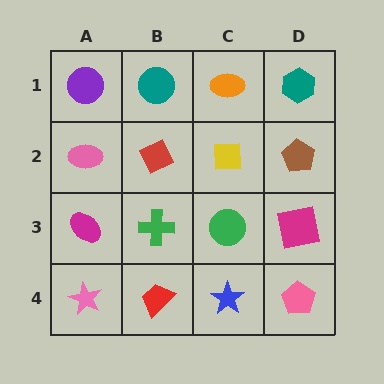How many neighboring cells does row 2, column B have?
4.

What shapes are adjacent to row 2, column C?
An orange ellipse (row 1, column C), a green circle (row 3, column C), a red diamond (row 2, column B), a brown pentagon (row 2, column D).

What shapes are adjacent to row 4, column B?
A green cross (row 3, column B), a pink star (row 4, column A), a blue star (row 4, column C).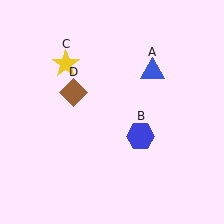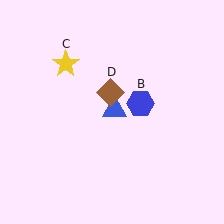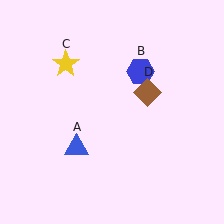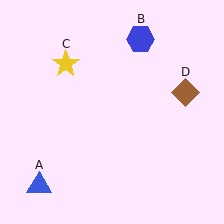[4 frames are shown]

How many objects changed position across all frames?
3 objects changed position: blue triangle (object A), blue hexagon (object B), brown diamond (object D).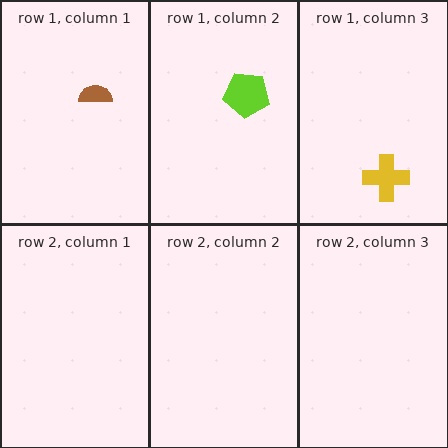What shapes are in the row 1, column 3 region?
The yellow cross.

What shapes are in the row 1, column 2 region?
The lime pentagon.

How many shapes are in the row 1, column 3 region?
1.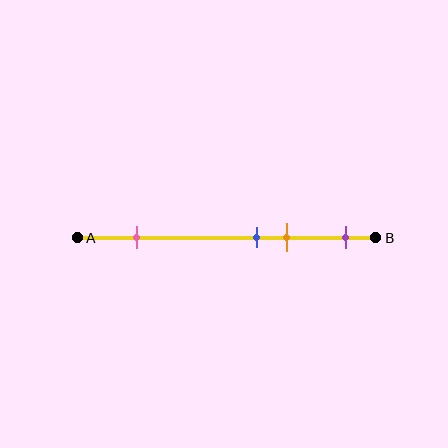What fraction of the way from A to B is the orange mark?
The orange mark is approximately 70% (0.7) of the way from A to B.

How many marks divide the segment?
There are 4 marks dividing the segment.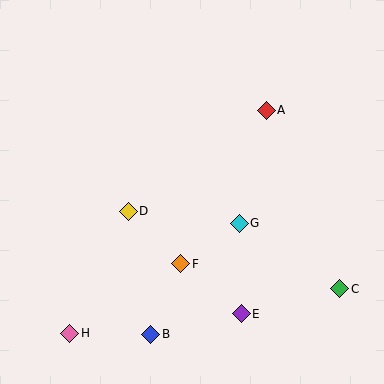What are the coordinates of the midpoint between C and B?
The midpoint between C and B is at (245, 312).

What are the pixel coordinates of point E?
Point E is at (241, 314).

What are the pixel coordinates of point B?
Point B is at (151, 334).